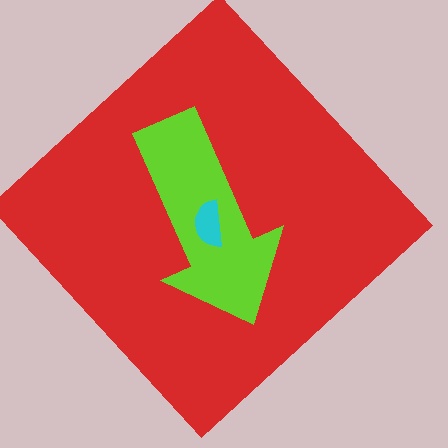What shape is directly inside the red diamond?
The lime arrow.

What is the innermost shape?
The cyan semicircle.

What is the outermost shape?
The red diamond.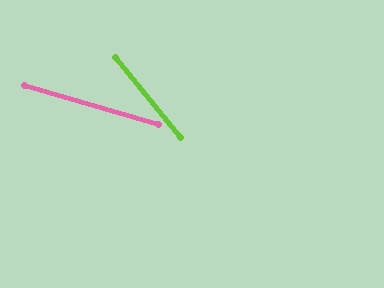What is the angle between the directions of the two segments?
Approximately 35 degrees.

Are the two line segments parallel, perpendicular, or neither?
Neither parallel nor perpendicular — they differ by about 35°.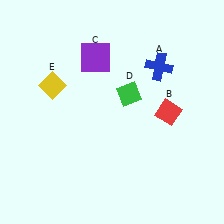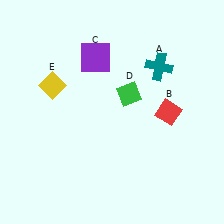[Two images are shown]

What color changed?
The cross (A) changed from blue in Image 1 to teal in Image 2.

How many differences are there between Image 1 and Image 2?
There is 1 difference between the two images.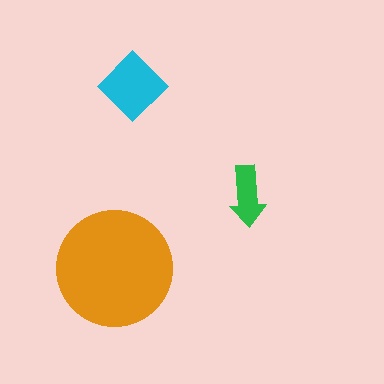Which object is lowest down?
The orange circle is bottommost.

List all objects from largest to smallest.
The orange circle, the cyan diamond, the green arrow.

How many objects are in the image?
There are 3 objects in the image.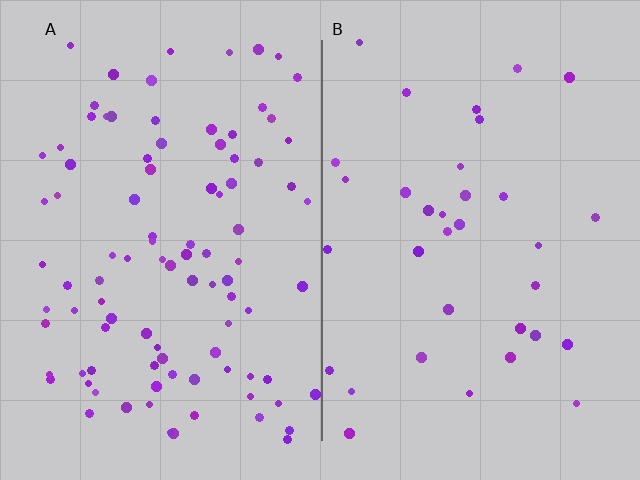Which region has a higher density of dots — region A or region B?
A (the left).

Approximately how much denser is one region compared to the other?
Approximately 2.8× — region A over region B.